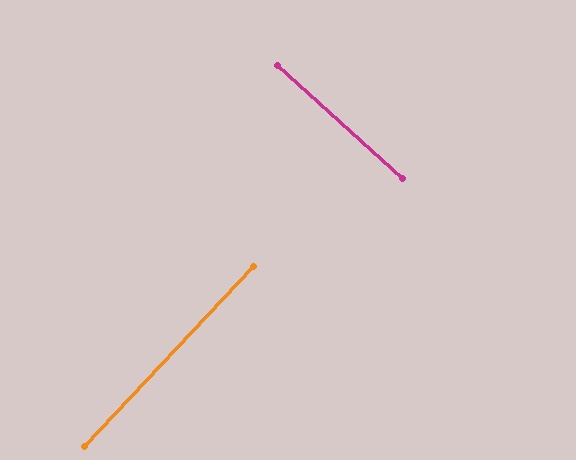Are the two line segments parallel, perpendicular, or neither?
Perpendicular — they meet at approximately 89°.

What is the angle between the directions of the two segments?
Approximately 89 degrees.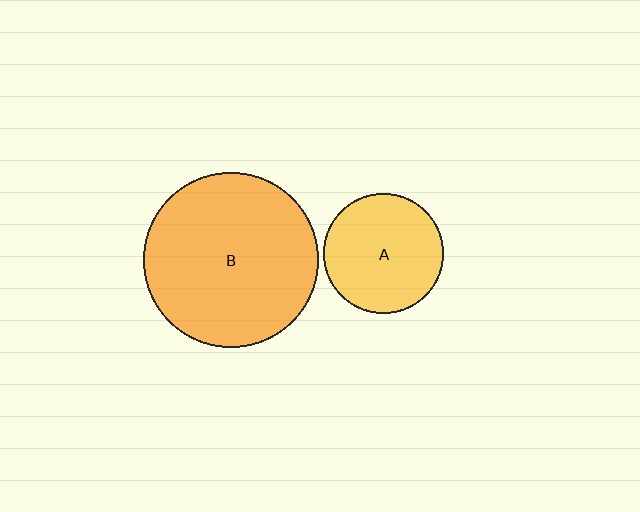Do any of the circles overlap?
No, none of the circles overlap.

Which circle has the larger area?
Circle B (orange).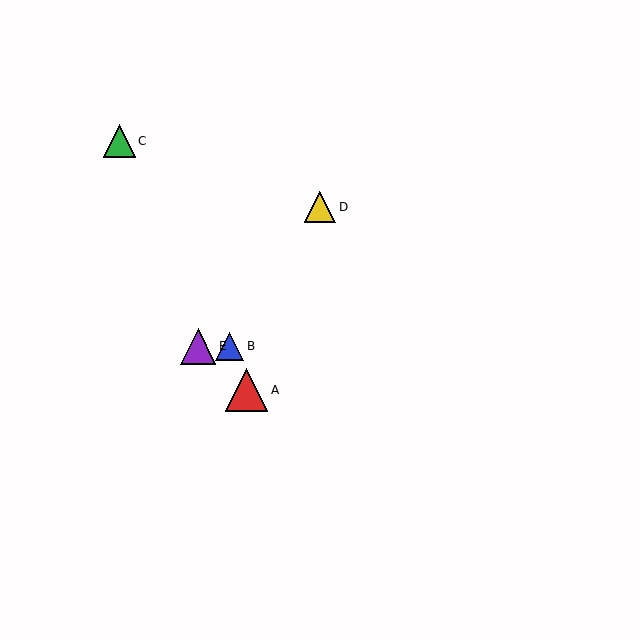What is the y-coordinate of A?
Object A is at y≈390.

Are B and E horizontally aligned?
Yes, both are at y≈346.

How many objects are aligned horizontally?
2 objects (B, E) are aligned horizontally.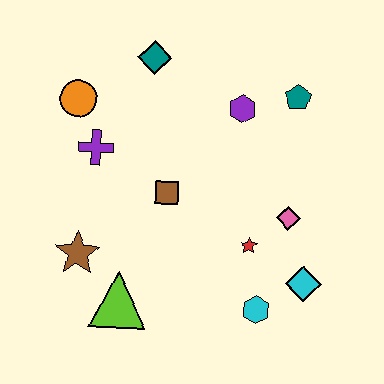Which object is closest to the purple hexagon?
The teal pentagon is closest to the purple hexagon.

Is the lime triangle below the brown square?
Yes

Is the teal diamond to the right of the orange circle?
Yes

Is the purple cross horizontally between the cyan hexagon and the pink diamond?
No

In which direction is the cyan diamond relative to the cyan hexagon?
The cyan diamond is to the right of the cyan hexagon.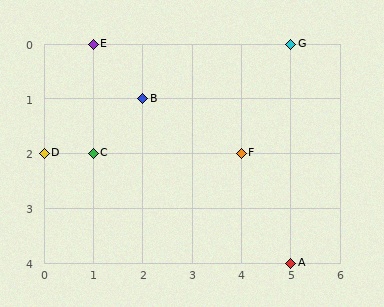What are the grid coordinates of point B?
Point B is at grid coordinates (2, 1).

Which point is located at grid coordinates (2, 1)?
Point B is at (2, 1).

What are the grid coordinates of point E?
Point E is at grid coordinates (1, 0).